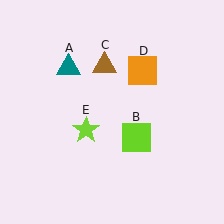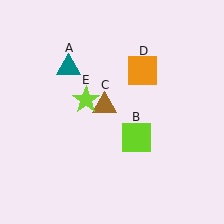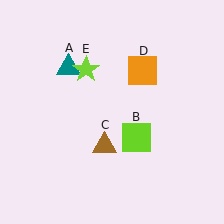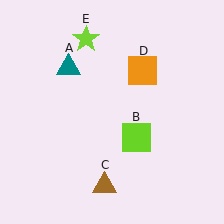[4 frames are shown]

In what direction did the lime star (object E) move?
The lime star (object E) moved up.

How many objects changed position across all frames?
2 objects changed position: brown triangle (object C), lime star (object E).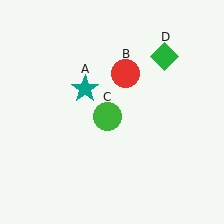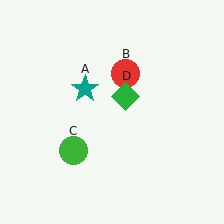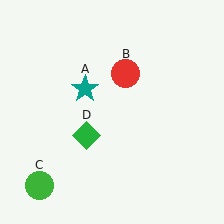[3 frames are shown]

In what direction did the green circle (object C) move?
The green circle (object C) moved down and to the left.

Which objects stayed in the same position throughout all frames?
Teal star (object A) and red circle (object B) remained stationary.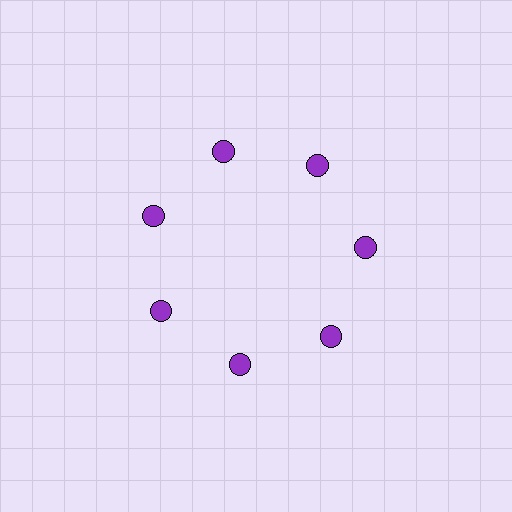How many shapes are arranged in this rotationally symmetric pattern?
There are 7 shapes, arranged in 7 groups of 1.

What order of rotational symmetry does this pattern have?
This pattern has 7-fold rotational symmetry.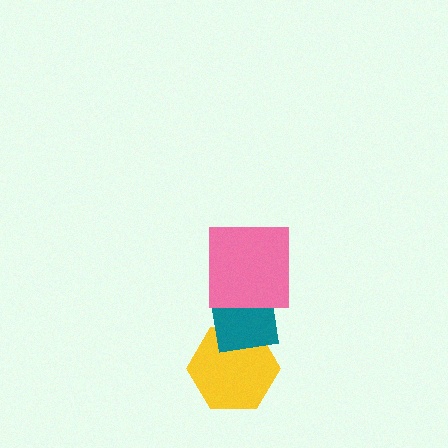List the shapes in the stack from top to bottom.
From top to bottom: the pink square, the teal square, the yellow hexagon.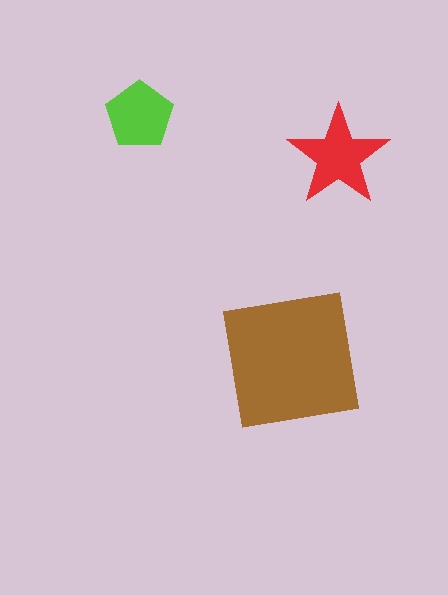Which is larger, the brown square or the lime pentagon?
The brown square.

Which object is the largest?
The brown square.